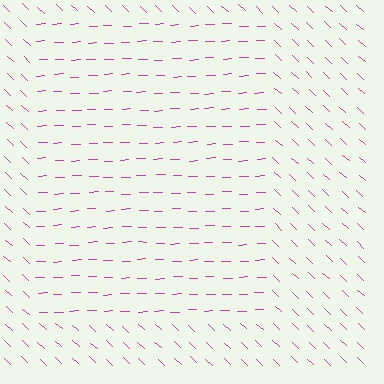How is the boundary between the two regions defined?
The boundary is defined purely by a change in line orientation (approximately 45 degrees difference). All lines are the same color and thickness.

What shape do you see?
I see a rectangle.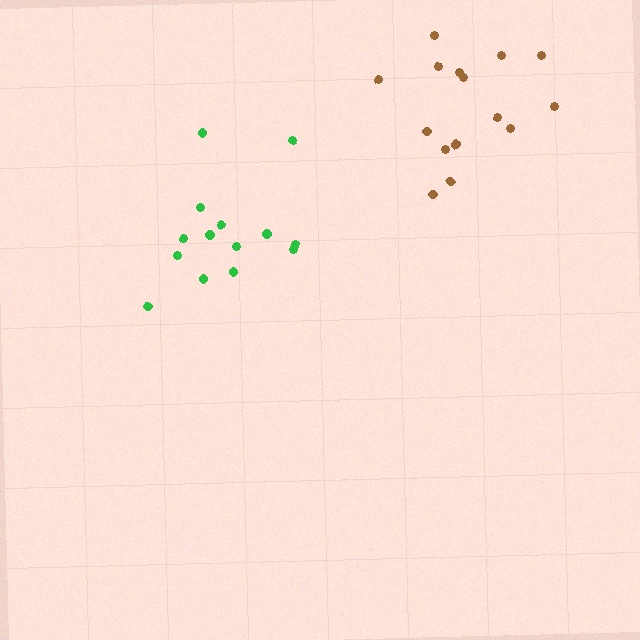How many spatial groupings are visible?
There are 2 spatial groupings.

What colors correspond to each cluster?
The clusters are colored: green, brown.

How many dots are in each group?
Group 1: 14 dots, Group 2: 15 dots (29 total).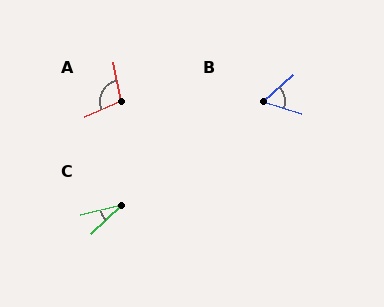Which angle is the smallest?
C, at approximately 30 degrees.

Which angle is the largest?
A, at approximately 102 degrees.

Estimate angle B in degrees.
Approximately 60 degrees.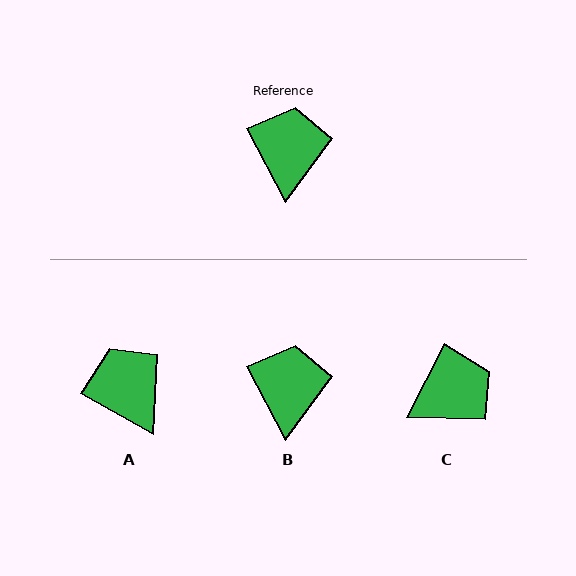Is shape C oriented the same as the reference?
No, it is off by about 55 degrees.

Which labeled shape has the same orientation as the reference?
B.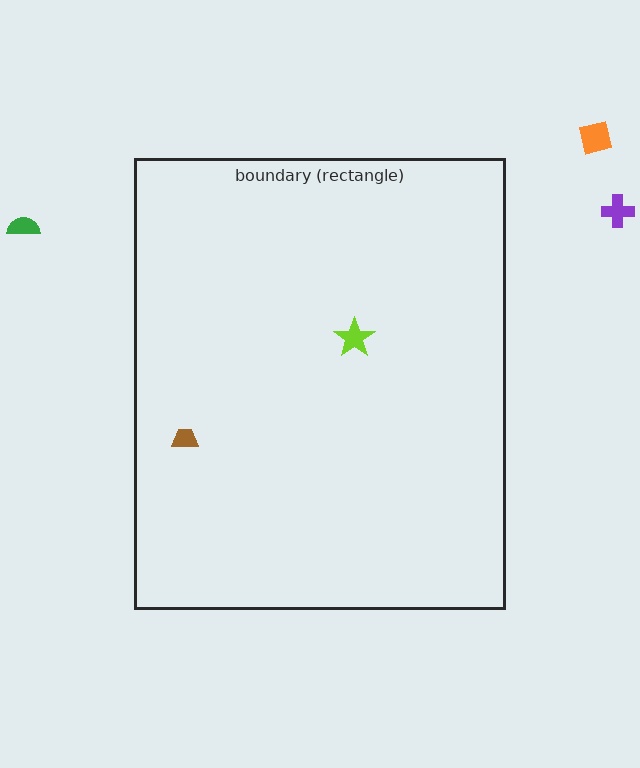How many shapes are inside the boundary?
2 inside, 3 outside.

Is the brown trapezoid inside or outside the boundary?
Inside.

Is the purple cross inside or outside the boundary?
Outside.